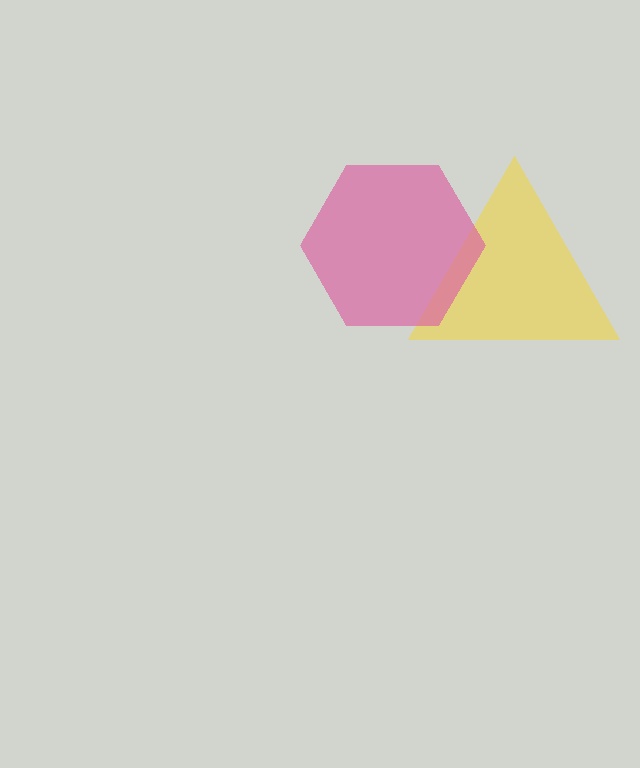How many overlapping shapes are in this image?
There are 2 overlapping shapes in the image.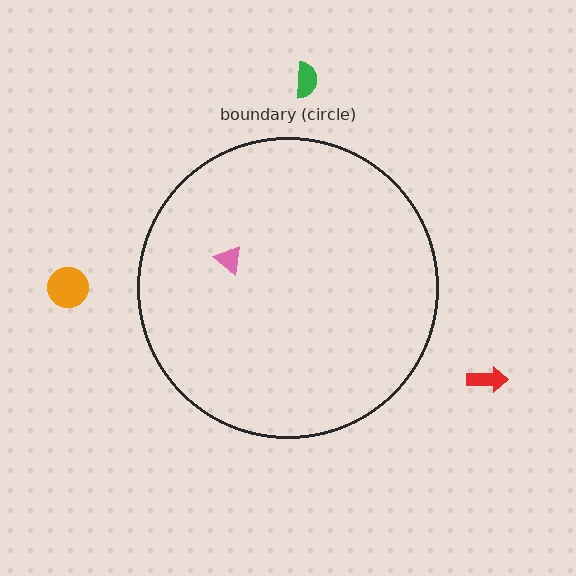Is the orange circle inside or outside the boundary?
Outside.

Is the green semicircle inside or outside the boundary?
Outside.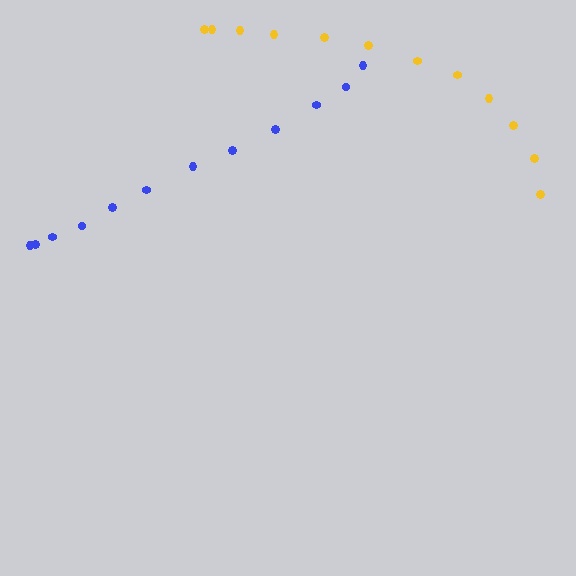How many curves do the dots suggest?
There are 2 distinct paths.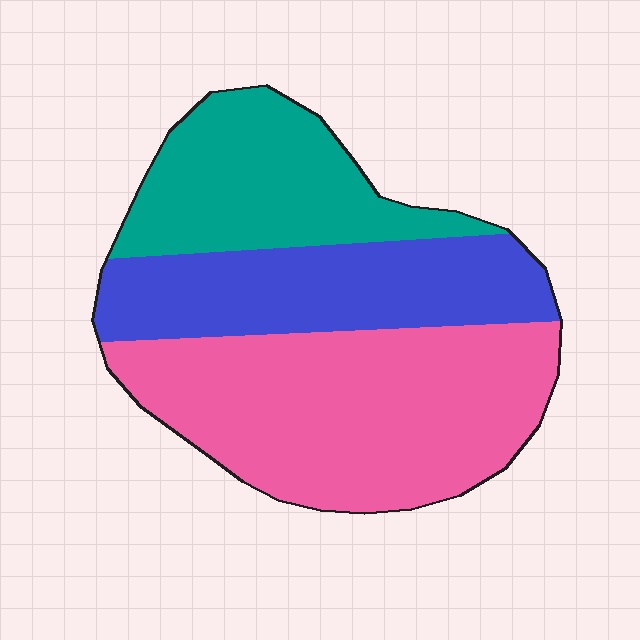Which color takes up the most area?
Pink, at roughly 45%.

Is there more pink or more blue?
Pink.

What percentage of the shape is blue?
Blue takes up about one quarter (1/4) of the shape.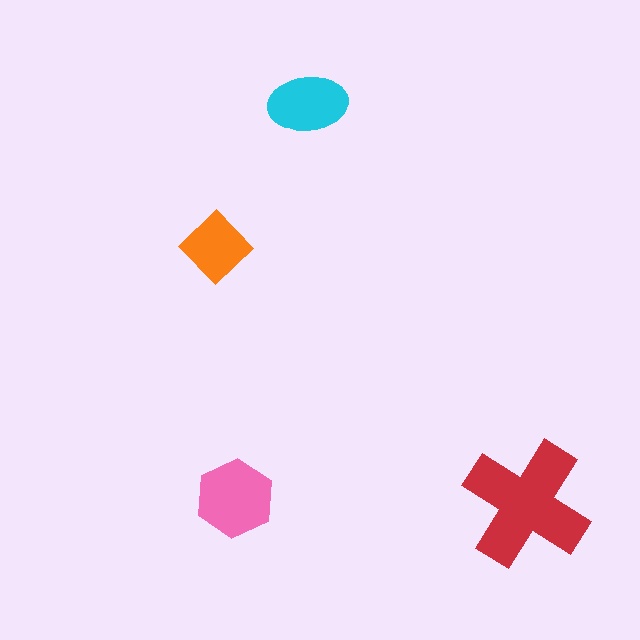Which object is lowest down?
The red cross is bottommost.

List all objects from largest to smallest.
The red cross, the pink hexagon, the cyan ellipse, the orange diamond.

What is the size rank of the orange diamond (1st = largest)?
4th.